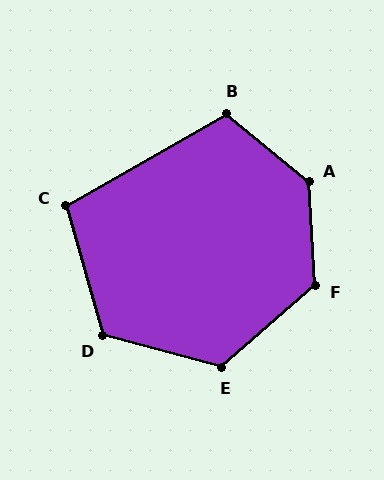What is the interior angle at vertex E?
Approximately 123 degrees (obtuse).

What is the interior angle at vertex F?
Approximately 128 degrees (obtuse).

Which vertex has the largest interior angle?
A, at approximately 133 degrees.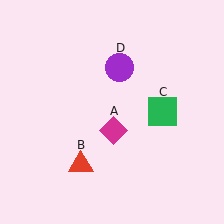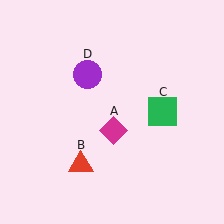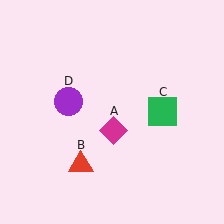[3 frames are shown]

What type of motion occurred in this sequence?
The purple circle (object D) rotated counterclockwise around the center of the scene.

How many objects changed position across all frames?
1 object changed position: purple circle (object D).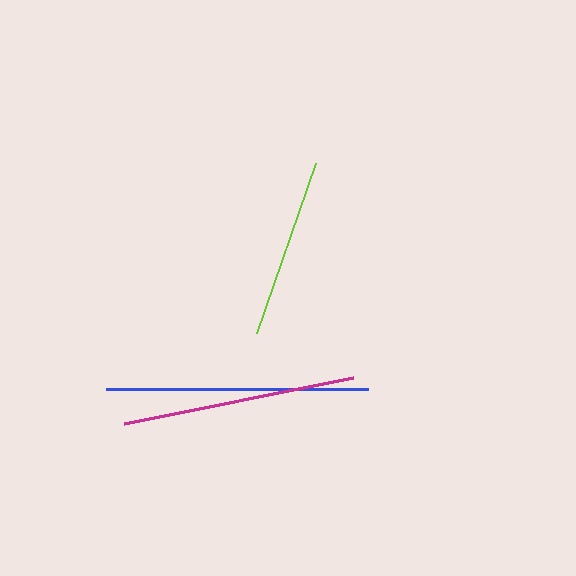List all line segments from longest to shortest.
From longest to shortest: blue, magenta, lime.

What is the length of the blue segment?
The blue segment is approximately 262 pixels long.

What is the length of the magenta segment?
The magenta segment is approximately 234 pixels long.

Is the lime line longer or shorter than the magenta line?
The magenta line is longer than the lime line.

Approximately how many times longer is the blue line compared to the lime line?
The blue line is approximately 1.5 times the length of the lime line.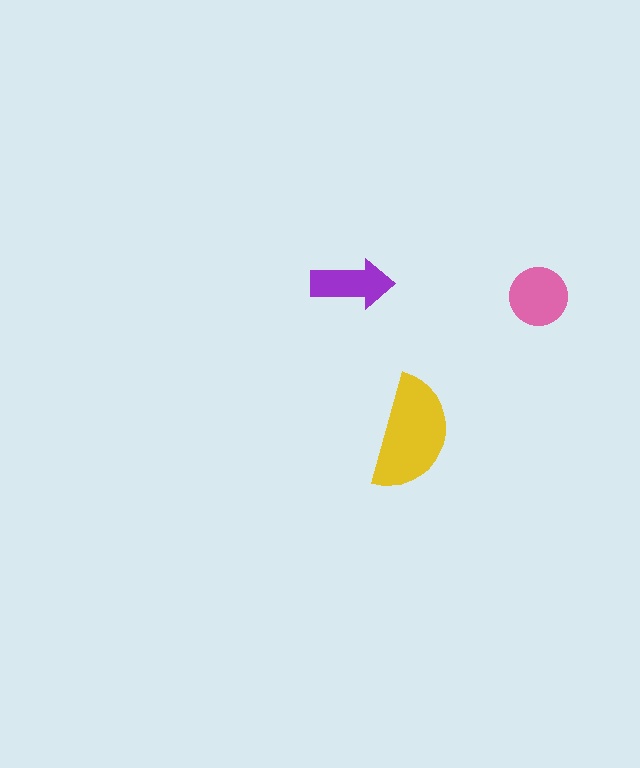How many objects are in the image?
There are 3 objects in the image.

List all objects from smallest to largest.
The purple arrow, the pink circle, the yellow semicircle.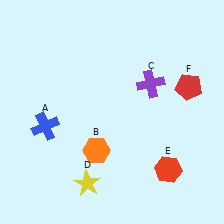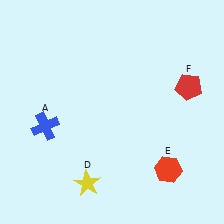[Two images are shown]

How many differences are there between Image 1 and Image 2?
There are 2 differences between the two images.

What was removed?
The orange hexagon (B), the purple cross (C) were removed in Image 2.